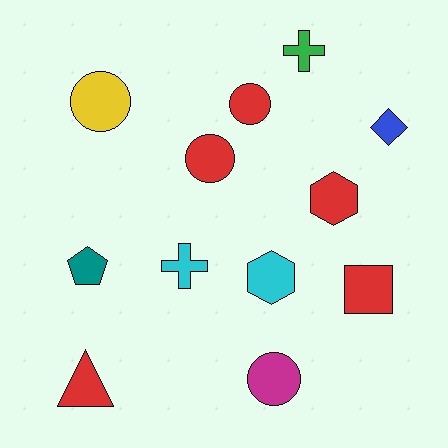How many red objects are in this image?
There are 5 red objects.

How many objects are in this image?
There are 12 objects.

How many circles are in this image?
There are 4 circles.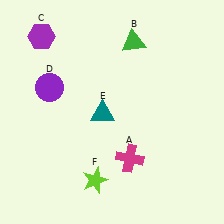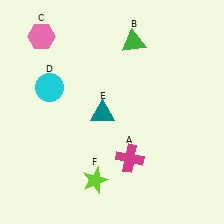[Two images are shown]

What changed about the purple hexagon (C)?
In Image 1, C is purple. In Image 2, it changed to pink.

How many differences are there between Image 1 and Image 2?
There are 2 differences between the two images.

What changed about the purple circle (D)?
In Image 1, D is purple. In Image 2, it changed to cyan.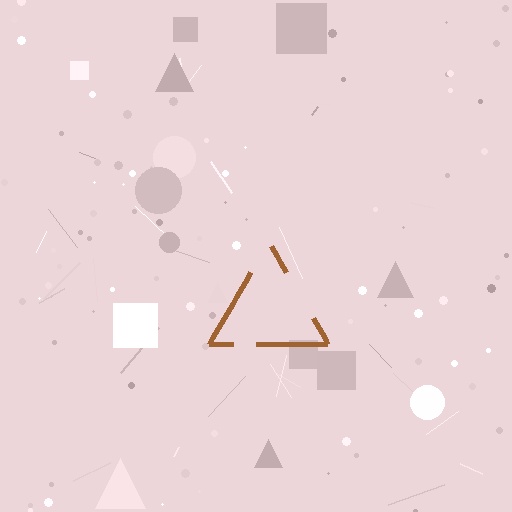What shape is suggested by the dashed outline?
The dashed outline suggests a triangle.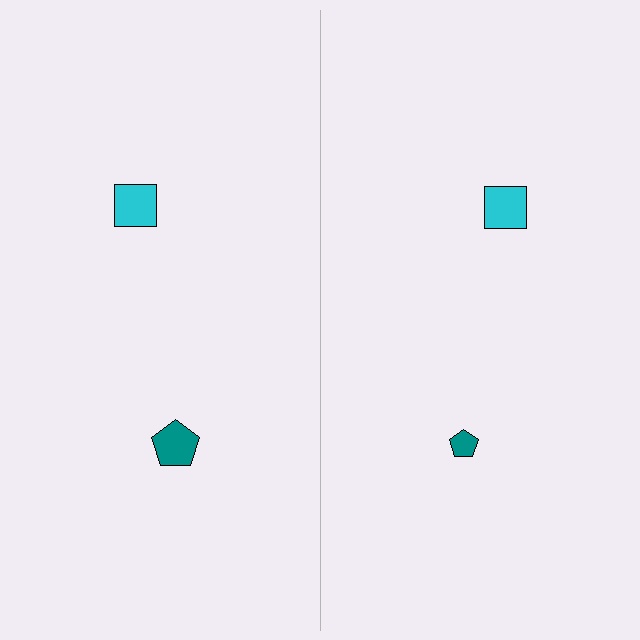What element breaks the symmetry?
The teal pentagon on the right side has a different size than its mirror counterpart.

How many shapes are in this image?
There are 4 shapes in this image.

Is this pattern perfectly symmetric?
No, the pattern is not perfectly symmetric. The teal pentagon on the right side has a different size than its mirror counterpart.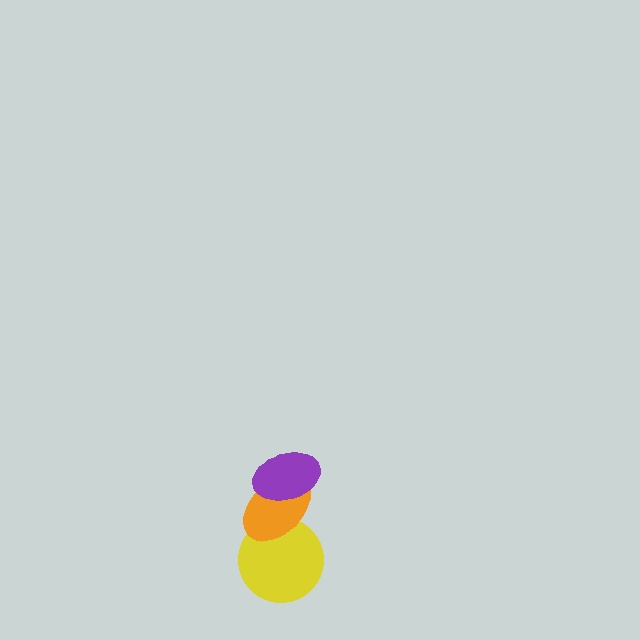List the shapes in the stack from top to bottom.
From top to bottom: the purple ellipse, the orange ellipse, the yellow circle.